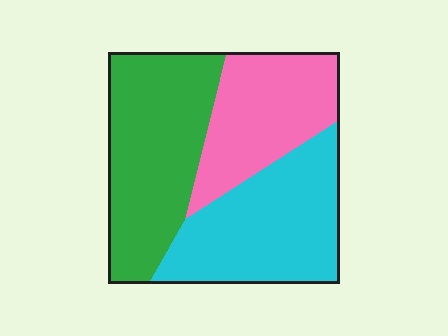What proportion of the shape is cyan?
Cyan covers 35% of the shape.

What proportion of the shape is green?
Green takes up between a quarter and a half of the shape.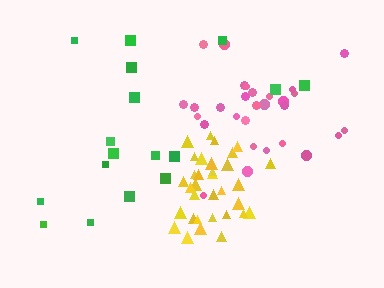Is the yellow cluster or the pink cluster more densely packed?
Yellow.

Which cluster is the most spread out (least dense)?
Green.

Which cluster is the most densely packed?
Yellow.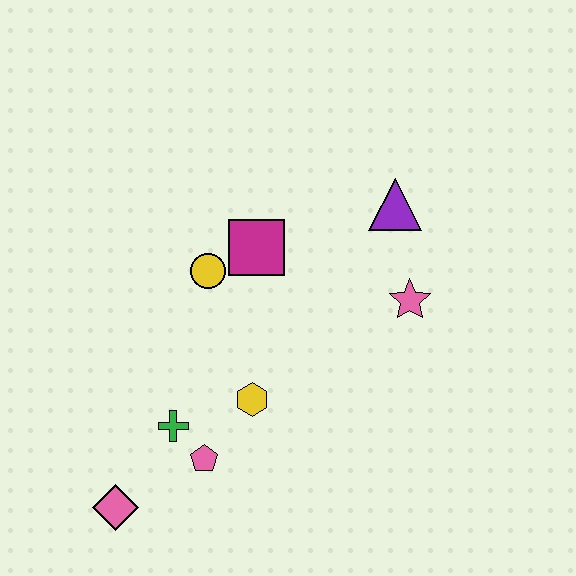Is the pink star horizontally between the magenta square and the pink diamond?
No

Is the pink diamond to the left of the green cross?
Yes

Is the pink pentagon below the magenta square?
Yes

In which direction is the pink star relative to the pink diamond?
The pink star is to the right of the pink diamond.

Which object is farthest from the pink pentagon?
The purple triangle is farthest from the pink pentagon.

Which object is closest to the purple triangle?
The pink star is closest to the purple triangle.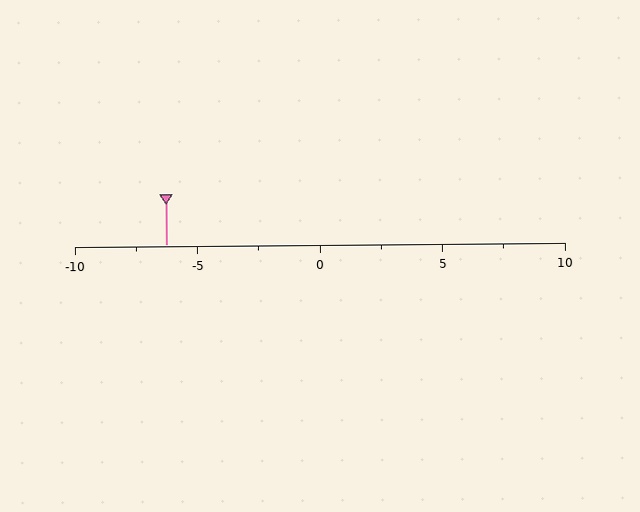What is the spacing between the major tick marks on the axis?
The major ticks are spaced 5 apart.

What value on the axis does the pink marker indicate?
The marker indicates approximately -6.2.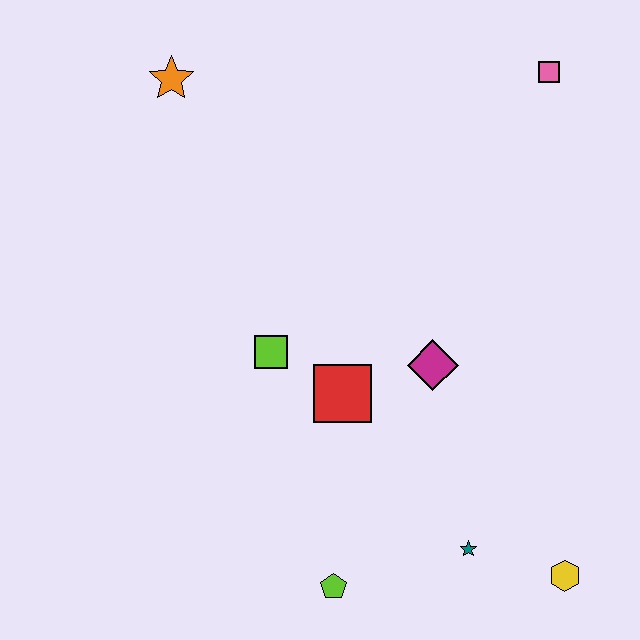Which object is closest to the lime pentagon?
The teal star is closest to the lime pentagon.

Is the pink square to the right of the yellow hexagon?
No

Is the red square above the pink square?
No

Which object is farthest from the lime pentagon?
The pink square is farthest from the lime pentagon.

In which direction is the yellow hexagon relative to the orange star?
The yellow hexagon is below the orange star.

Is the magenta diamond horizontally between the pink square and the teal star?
No